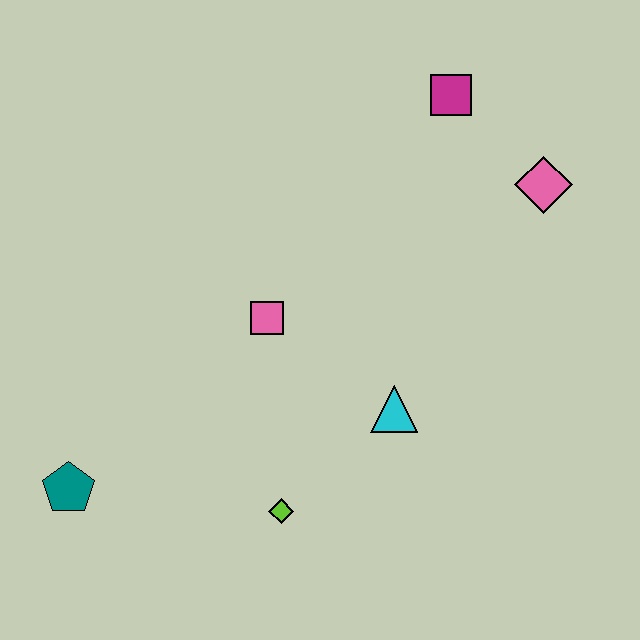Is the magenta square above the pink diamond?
Yes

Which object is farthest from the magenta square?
The teal pentagon is farthest from the magenta square.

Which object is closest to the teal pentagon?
The lime diamond is closest to the teal pentagon.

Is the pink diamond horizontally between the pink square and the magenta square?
No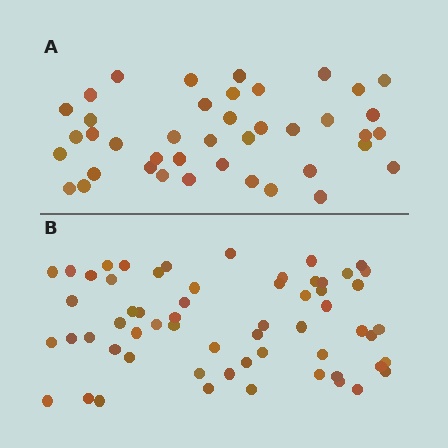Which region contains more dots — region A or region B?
Region B (the bottom region) has more dots.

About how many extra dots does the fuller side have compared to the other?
Region B has approximately 20 more dots than region A.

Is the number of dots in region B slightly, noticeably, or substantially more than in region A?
Region B has substantially more. The ratio is roughly 1.5 to 1.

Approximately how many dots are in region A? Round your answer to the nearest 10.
About 40 dots. (The exact count is 41, which rounds to 40.)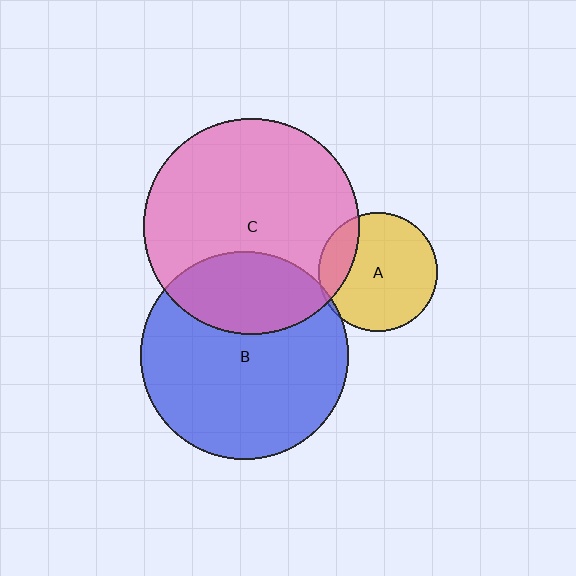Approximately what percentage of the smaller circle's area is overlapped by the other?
Approximately 20%.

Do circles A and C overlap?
Yes.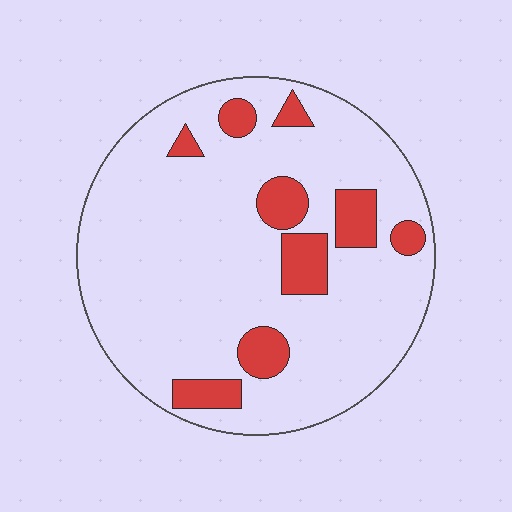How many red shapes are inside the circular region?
9.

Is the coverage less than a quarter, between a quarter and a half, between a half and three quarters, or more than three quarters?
Less than a quarter.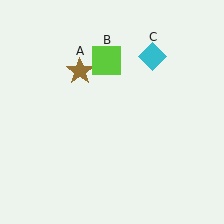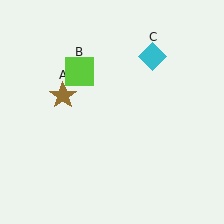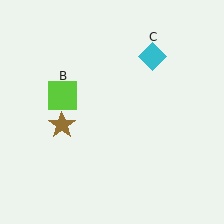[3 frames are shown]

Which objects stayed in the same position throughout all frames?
Cyan diamond (object C) remained stationary.